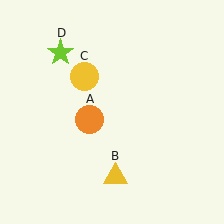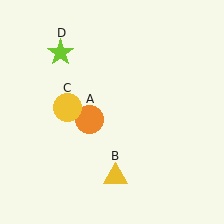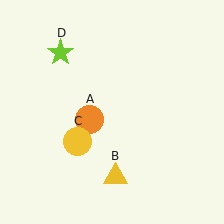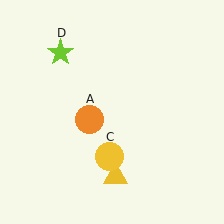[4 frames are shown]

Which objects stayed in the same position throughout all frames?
Orange circle (object A) and yellow triangle (object B) and lime star (object D) remained stationary.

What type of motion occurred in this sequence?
The yellow circle (object C) rotated counterclockwise around the center of the scene.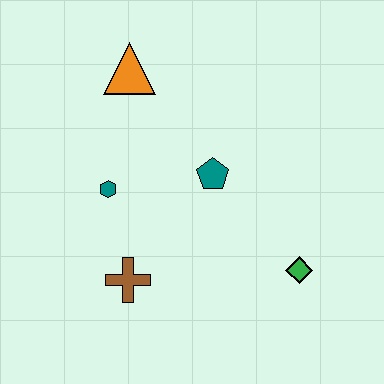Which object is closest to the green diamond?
The teal pentagon is closest to the green diamond.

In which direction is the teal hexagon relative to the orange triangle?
The teal hexagon is below the orange triangle.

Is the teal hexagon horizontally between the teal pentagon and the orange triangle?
No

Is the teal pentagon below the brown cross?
No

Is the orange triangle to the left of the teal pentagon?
Yes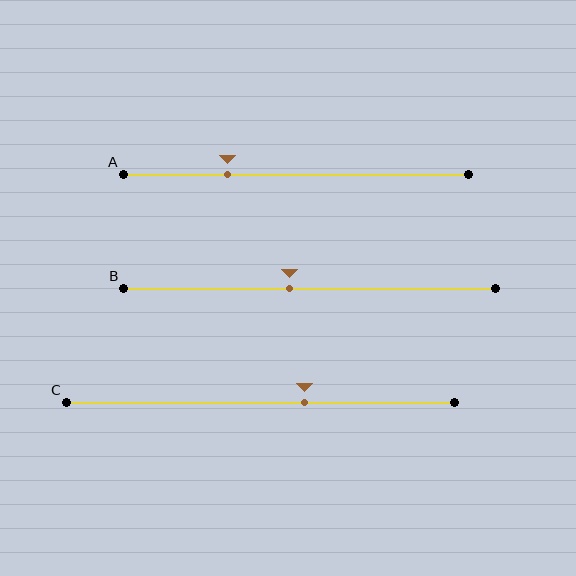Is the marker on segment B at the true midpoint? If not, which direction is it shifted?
No, the marker on segment B is shifted to the left by about 5% of the segment length.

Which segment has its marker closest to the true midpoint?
Segment B has its marker closest to the true midpoint.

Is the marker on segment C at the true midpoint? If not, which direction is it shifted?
No, the marker on segment C is shifted to the right by about 11% of the segment length.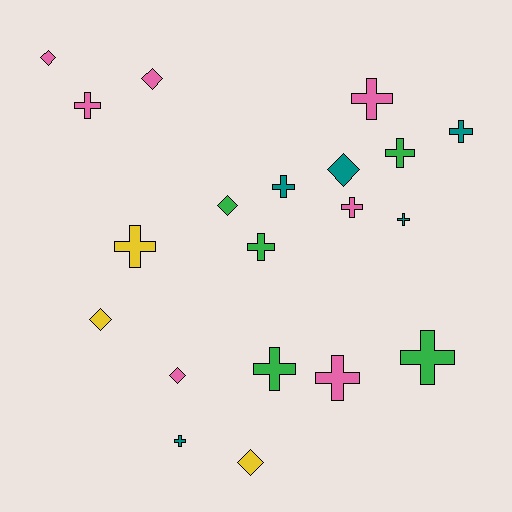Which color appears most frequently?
Pink, with 7 objects.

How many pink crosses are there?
There are 4 pink crosses.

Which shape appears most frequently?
Cross, with 13 objects.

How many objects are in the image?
There are 20 objects.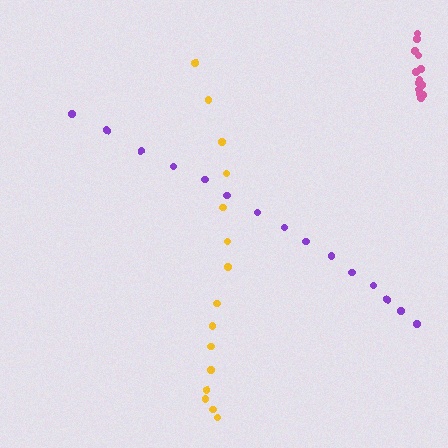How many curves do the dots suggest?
There are 3 distinct paths.